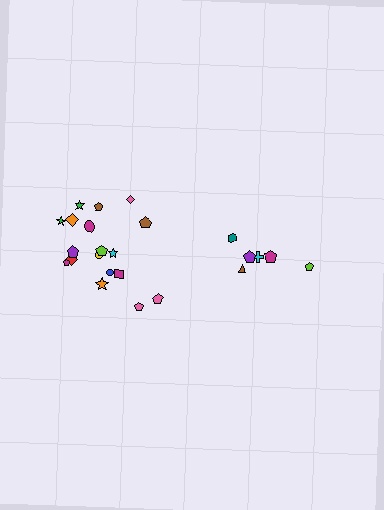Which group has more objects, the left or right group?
The left group.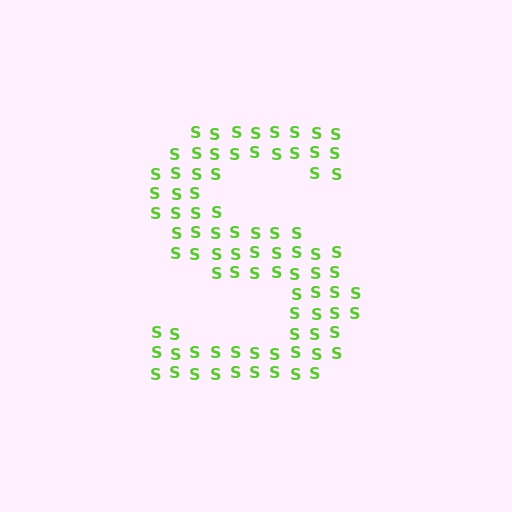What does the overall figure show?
The overall figure shows the letter S.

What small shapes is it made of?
It is made of small letter S's.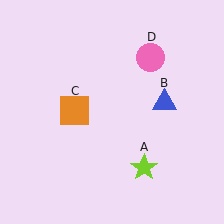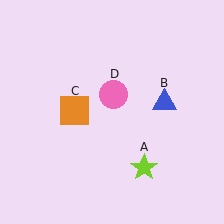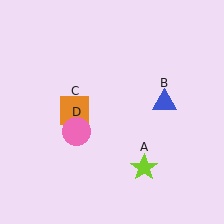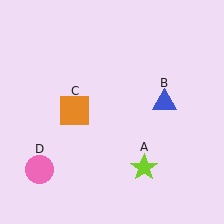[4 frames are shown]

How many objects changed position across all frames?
1 object changed position: pink circle (object D).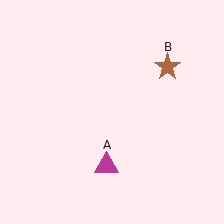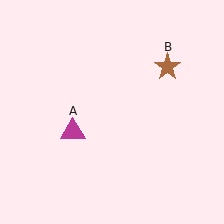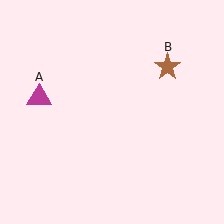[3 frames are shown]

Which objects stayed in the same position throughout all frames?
Brown star (object B) remained stationary.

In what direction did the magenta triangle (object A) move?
The magenta triangle (object A) moved up and to the left.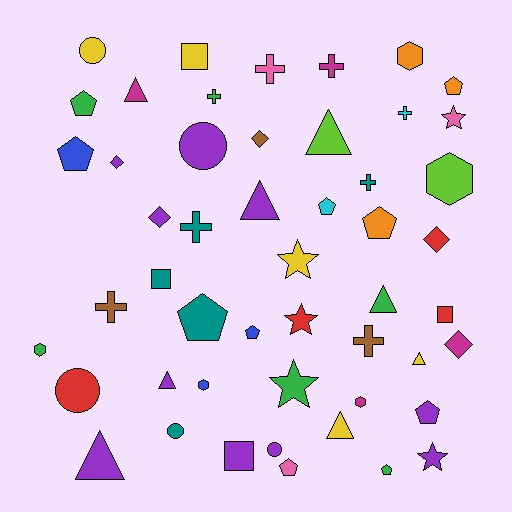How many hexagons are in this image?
There are 5 hexagons.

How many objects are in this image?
There are 50 objects.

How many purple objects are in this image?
There are 10 purple objects.